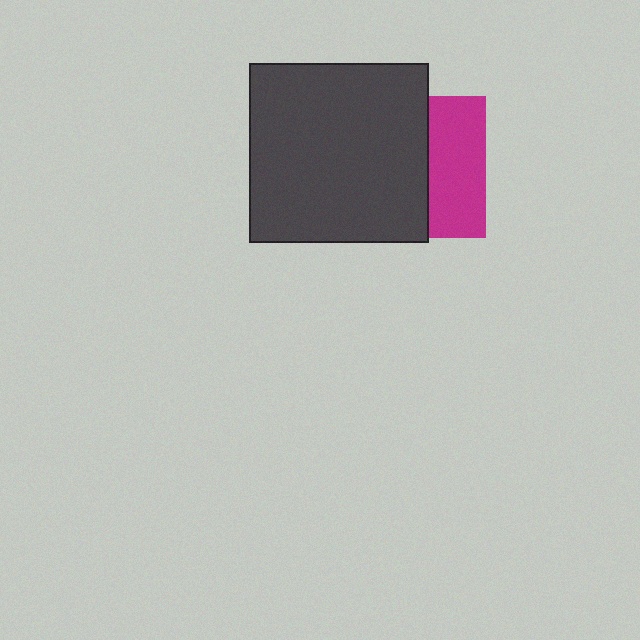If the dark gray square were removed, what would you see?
You would see the complete magenta square.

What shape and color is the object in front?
The object in front is a dark gray square.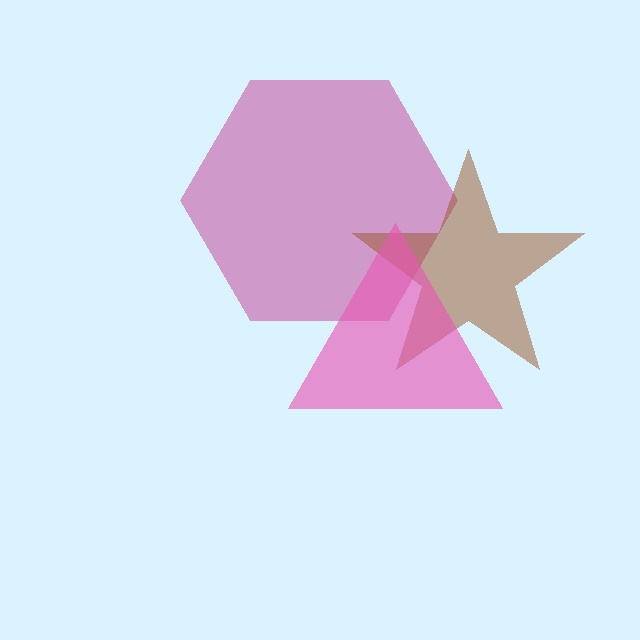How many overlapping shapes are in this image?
There are 3 overlapping shapes in the image.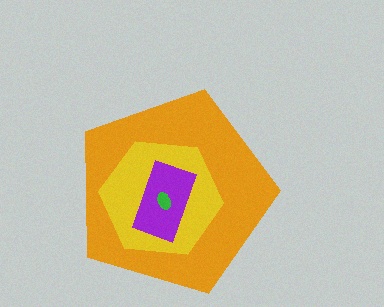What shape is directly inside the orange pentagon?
The yellow hexagon.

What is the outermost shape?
The orange pentagon.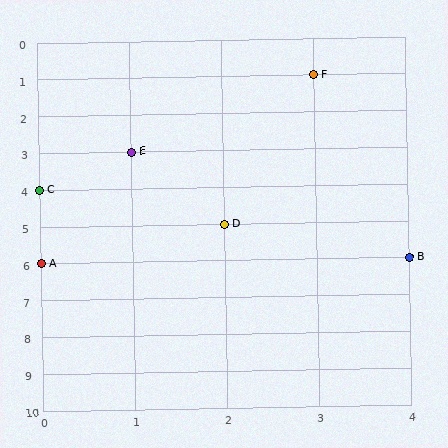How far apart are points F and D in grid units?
Points F and D are 1 column and 4 rows apart (about 4.1 grid units diagonally).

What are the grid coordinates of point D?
Point D is at grid coordinates (2, 5).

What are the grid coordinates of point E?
Point E is at grid coordinates (1, 3).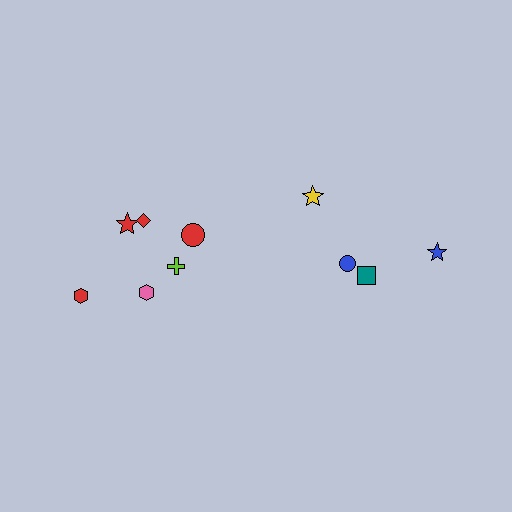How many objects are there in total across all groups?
There are 10 objects.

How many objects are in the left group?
There are 6 objects.